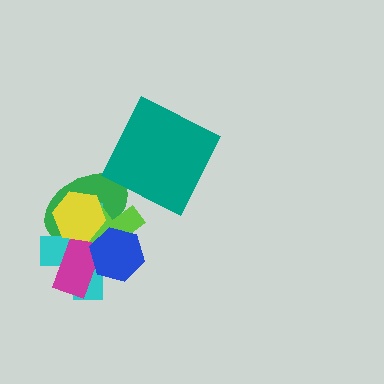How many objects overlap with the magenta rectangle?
4 objects overlap with the magenta rectangle.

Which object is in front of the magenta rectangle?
The blue hexagon is in front of the magenta rectangle.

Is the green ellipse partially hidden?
Yes, it is partially covered by another shape.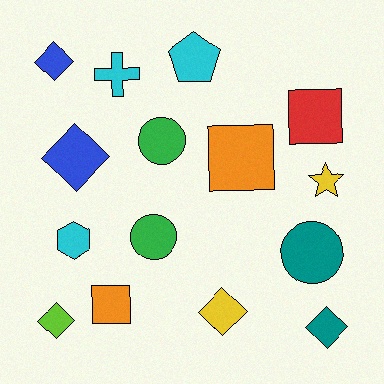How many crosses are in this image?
There is 1 cross.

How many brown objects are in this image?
There are no brown objects.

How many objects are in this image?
There are 15 objects.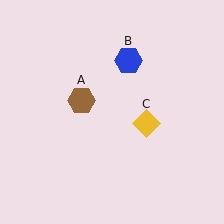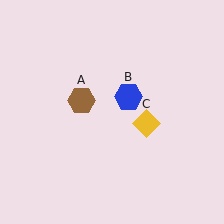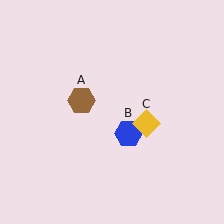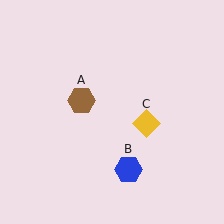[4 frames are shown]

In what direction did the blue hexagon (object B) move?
The blue hexagon (object B) moved down.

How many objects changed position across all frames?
1 object changed position: blue hexagon (object B).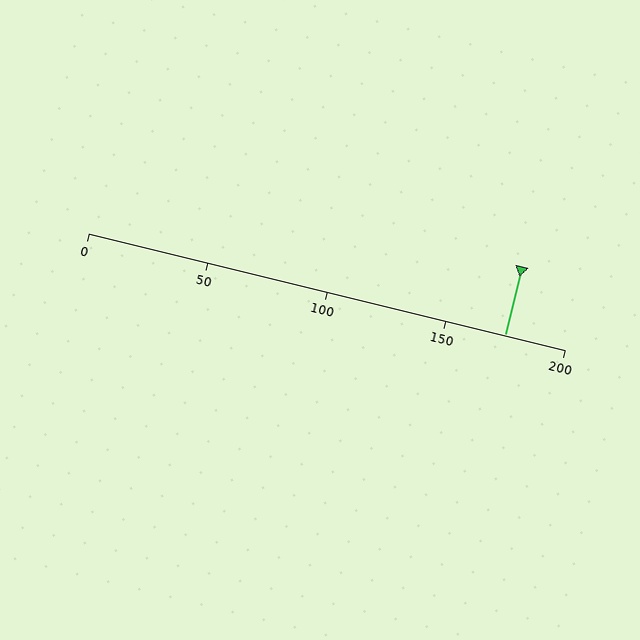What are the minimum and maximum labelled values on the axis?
The axis runs from 0 to 200.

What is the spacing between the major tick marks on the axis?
The major ticks are spaced 50 apart.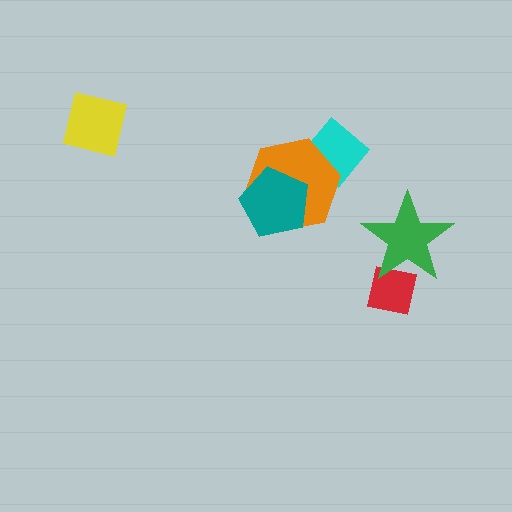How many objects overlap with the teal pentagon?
1 object overlaps with the teal pentagon.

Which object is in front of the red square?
The green star is in front of the red square.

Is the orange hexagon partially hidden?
Yes, it is partially covered by another shape.